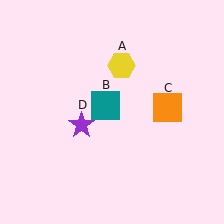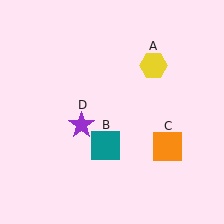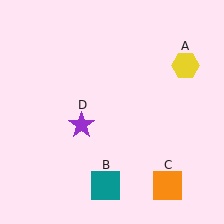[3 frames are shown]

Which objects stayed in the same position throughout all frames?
Purple star (object D) remained stationary.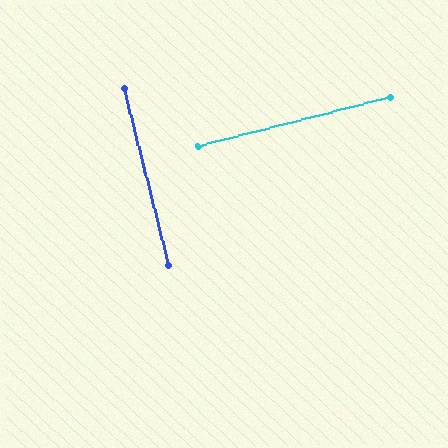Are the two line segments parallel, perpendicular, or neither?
Perpendicular — they meet at approximately 90°.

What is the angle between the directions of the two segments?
Approximately 90 degrees.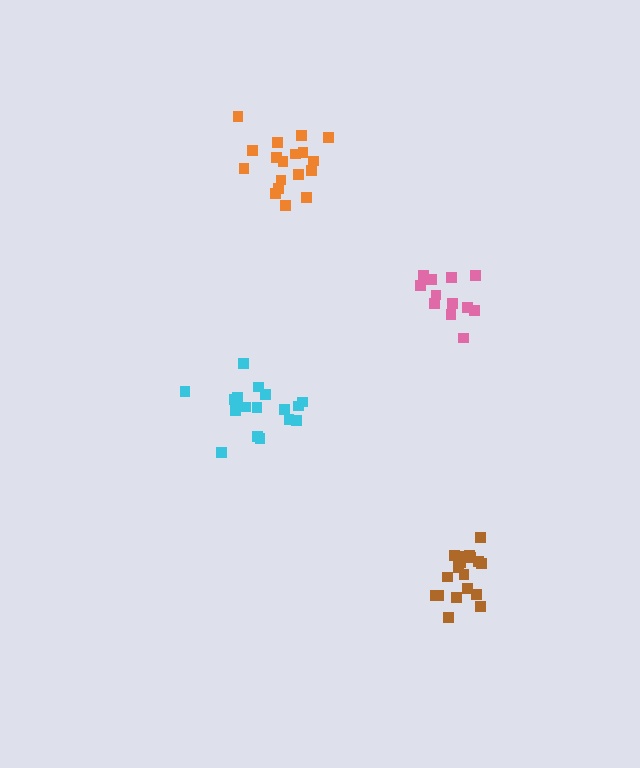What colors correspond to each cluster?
The clusters are colored: cyan, orange, brown, pink.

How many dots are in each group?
Group 1: 18 dots, Group 2: 18 dots, Group 3: 18 dots, Group 4: 12 dots (66 total).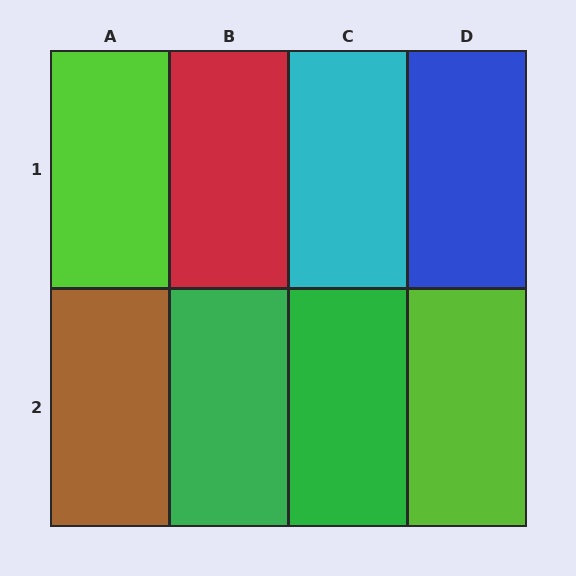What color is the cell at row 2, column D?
Lime.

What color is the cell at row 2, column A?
Brown.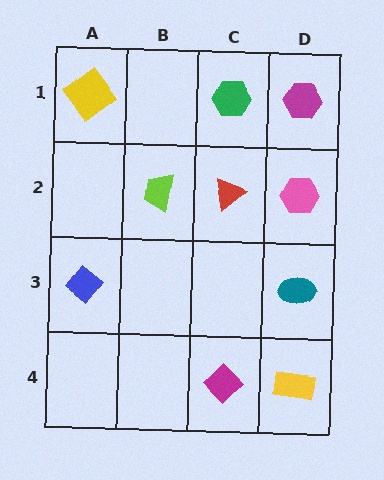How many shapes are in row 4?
2 shapes.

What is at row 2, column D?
A pink hexagon.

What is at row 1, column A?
A yellow diamond.